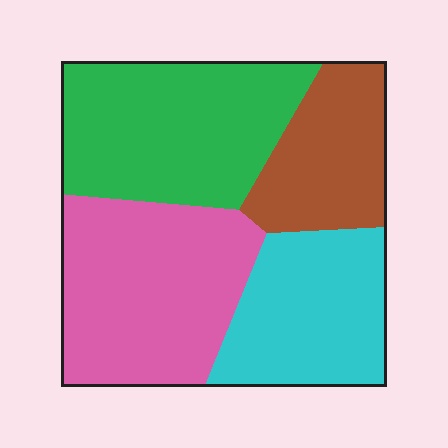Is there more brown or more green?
Green.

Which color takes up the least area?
Brown, at roughly 15%.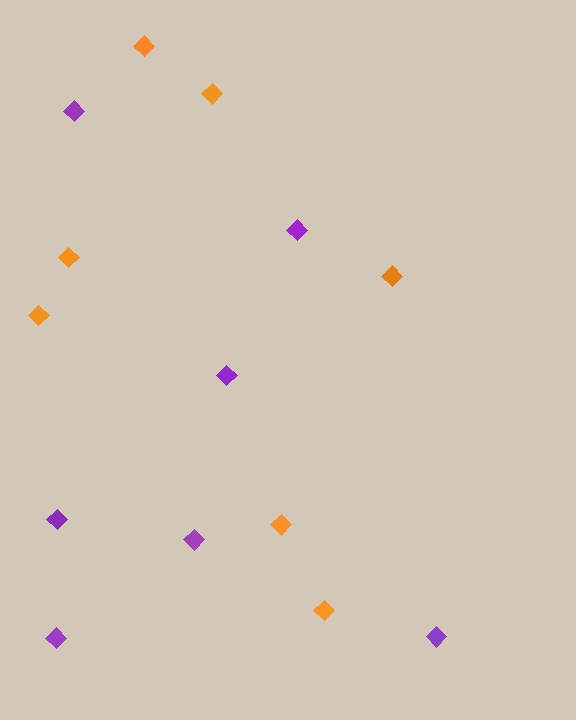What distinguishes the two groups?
There are 2 groups: one group of orange diamonds (7) and one group of purple diamonds (7).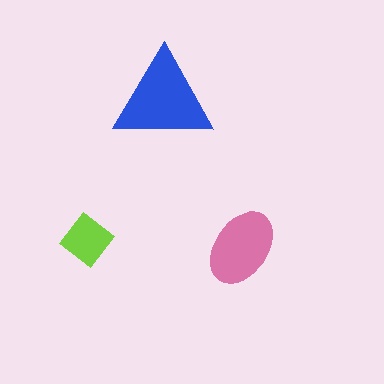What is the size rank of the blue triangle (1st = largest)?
1st.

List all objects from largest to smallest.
The blue triangle, the pink ellipse, the lime diamond.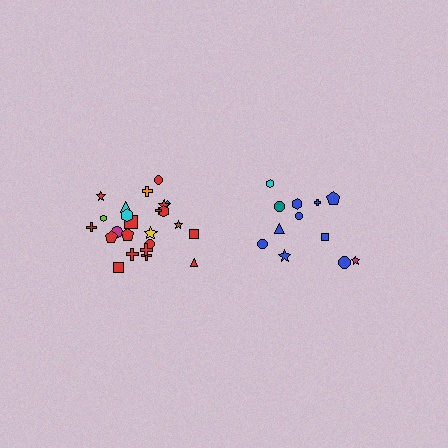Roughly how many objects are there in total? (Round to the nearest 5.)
Roughly 35 objects in total.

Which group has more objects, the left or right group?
The left group.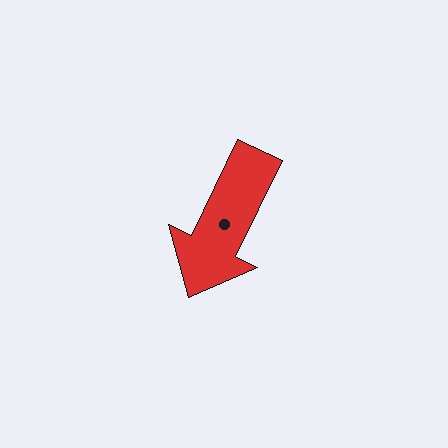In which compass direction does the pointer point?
Southwest.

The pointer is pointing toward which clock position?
Roughly 7 o'clock.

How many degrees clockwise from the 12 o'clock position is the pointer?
Approximately 206 degrees.